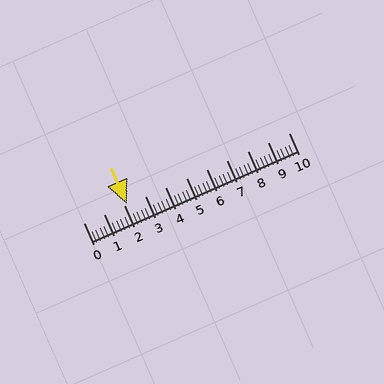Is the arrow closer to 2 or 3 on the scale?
The arrow is closer to 2.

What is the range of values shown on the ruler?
The ruler shows values from 0 to 10.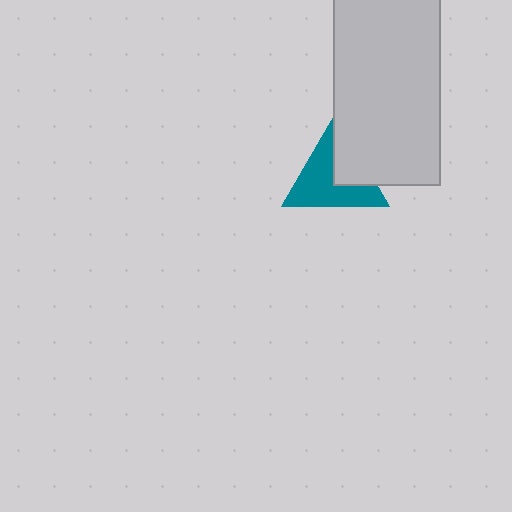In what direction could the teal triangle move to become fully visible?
The teal triangle could move left. That would shift it out from behind the light gray rectangle entirely.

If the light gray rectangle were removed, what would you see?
You would see the complete teal triangle.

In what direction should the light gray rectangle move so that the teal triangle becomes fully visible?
The light gray rectangle should move right. That is the shortest direction to clear the overlap and leave the teal triangle fully visible.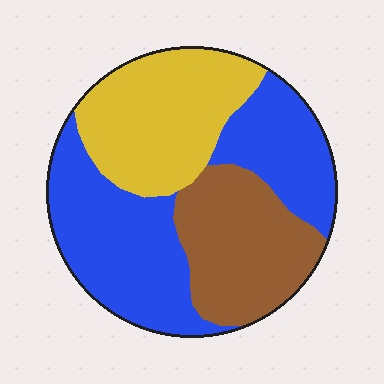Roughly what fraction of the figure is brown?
Brown takes up about one quarter (1/4) of the figure.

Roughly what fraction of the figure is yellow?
Yellow covers 29% of the figure.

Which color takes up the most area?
Blue, at roughly 45%.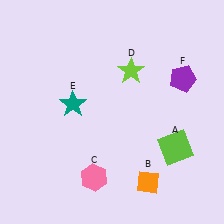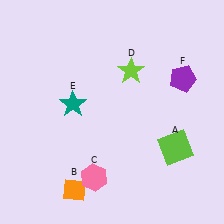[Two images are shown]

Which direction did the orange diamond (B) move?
The orange diamond (B) moved left.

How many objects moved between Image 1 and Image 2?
1 object moved between the two images.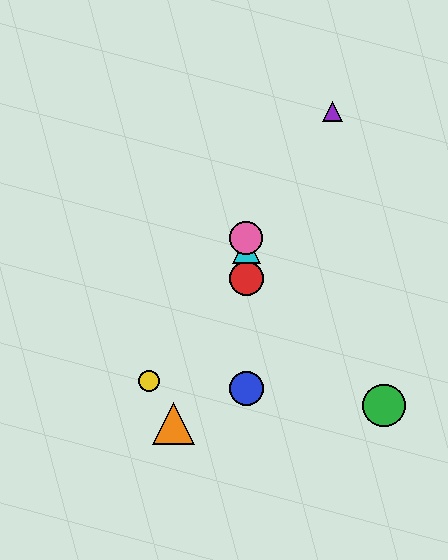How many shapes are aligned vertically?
4 shapes (the red circle, the blue circle, the cyan triangle, the pink circle) are aligned vertically.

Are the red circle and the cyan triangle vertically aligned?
Yes, both are at x≈246.